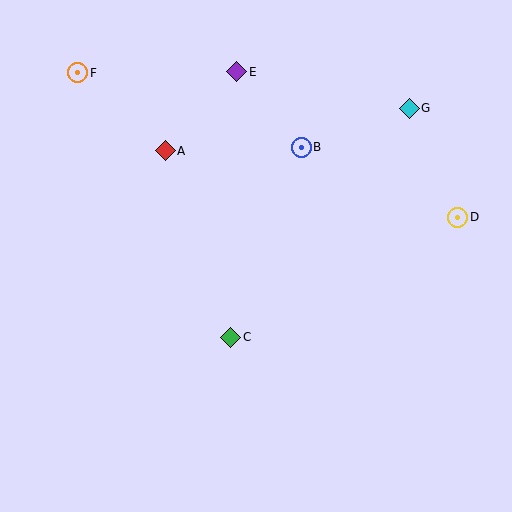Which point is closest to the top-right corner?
Point G is closest to the top-right corner.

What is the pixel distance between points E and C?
The distance between E and C is 266 pixels.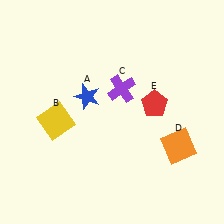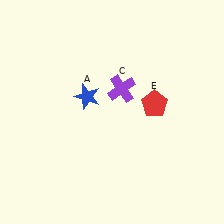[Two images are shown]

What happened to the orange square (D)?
The orange square (D) was removed in Image 2. It was in the bottom-right area of Image 1.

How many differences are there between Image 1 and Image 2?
There are 2 differences between the two images.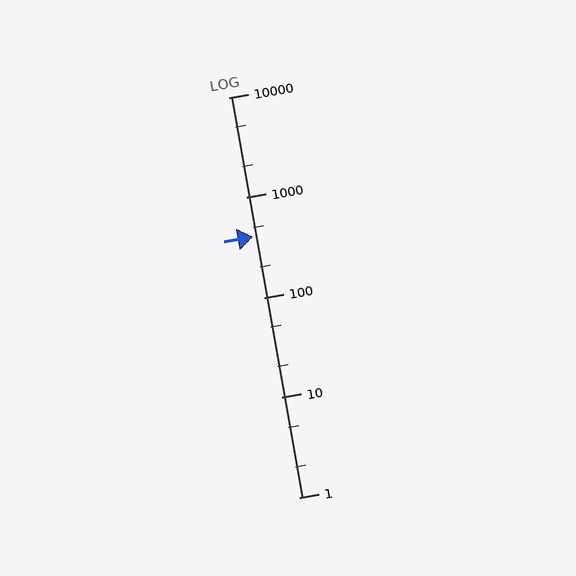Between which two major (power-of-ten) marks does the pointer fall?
The pointer is between 100 and 1000.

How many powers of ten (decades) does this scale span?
The scale spans 4 decades, from 1 to 10000.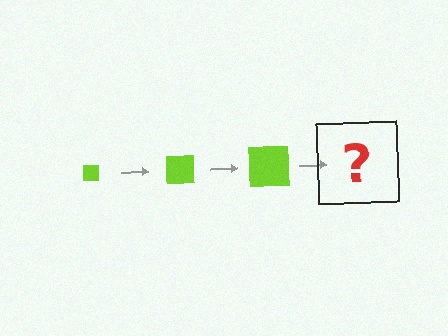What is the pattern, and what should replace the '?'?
The pattern is that the square gets progressively larger each step. The '?' should be a lime square, larger than the previous one.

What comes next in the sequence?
The next element should be a lime square, larger than the previous one.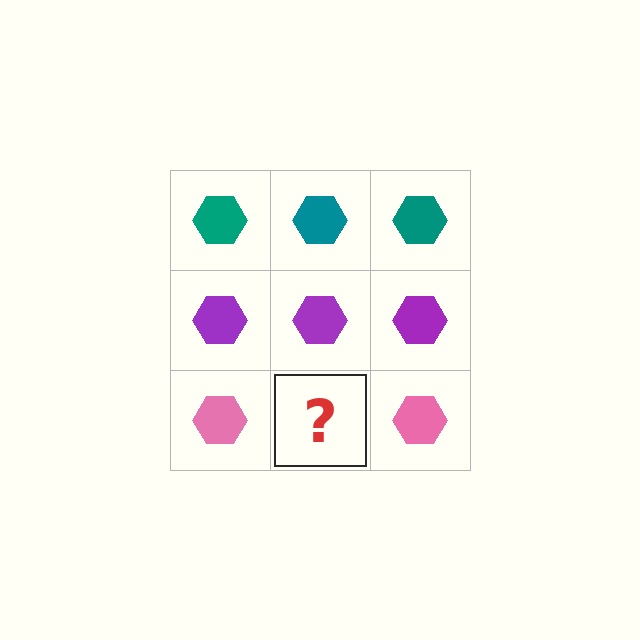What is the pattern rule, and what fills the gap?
The rule is that each row has a consistent color. The gap should be filled with a pink hexagon.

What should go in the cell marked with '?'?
The missing cell should contain a pink hexagon.